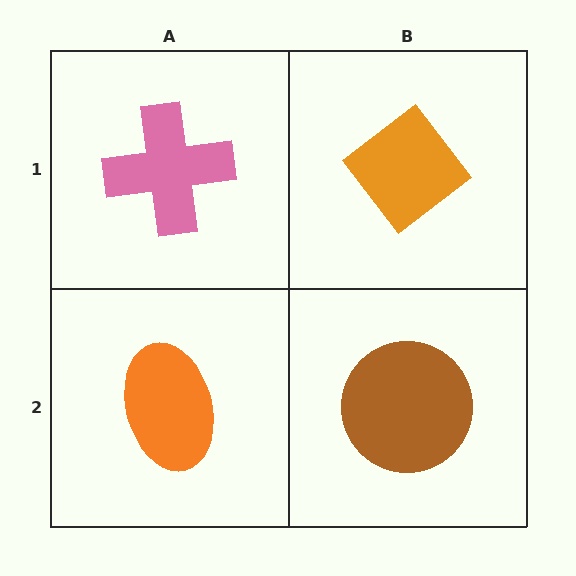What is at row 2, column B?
A brown circle.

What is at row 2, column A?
An orange ellipse.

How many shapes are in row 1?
2 shapes.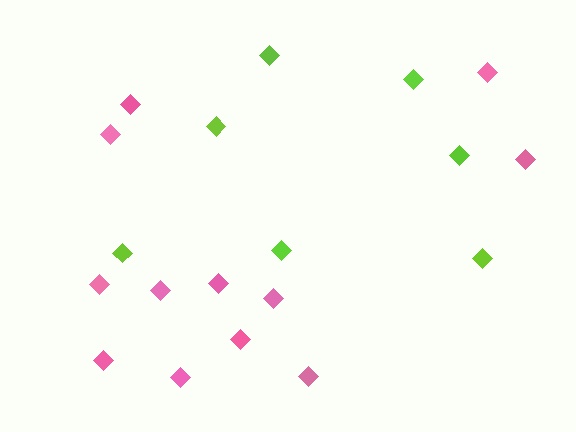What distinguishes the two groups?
There are 2 groups: one group of pink diamonds (12) and one group of lime diamonds (7).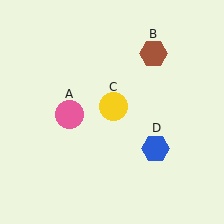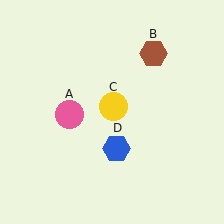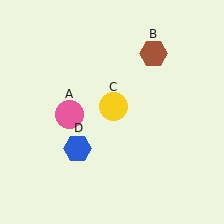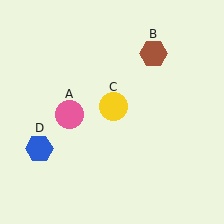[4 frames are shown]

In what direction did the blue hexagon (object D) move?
The blue hexagon (object D) moved left.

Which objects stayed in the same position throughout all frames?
Pink circle (object A) and brown hexagon (object B) and yellow circle (object C) remained stationary.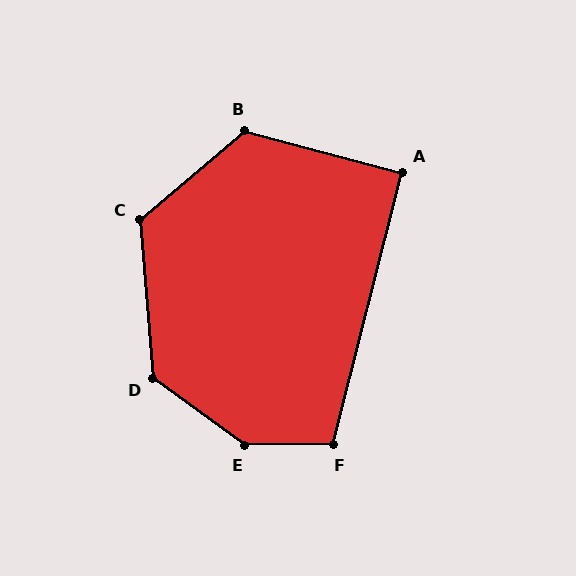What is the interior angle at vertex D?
Approximately 130 degrees (obtuse).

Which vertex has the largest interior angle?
E, at approximately 144 degrees.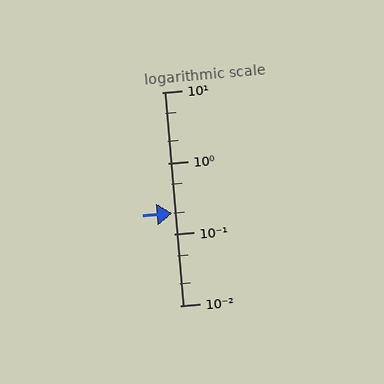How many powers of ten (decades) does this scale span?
The scale spans 3 decades, from 0.01 to 10.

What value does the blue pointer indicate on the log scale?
The pointer indicates approximately 0.2.